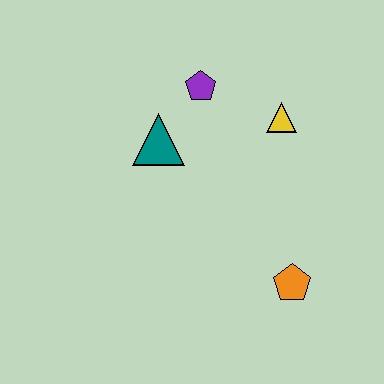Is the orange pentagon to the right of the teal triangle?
Yes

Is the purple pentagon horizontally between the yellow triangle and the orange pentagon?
No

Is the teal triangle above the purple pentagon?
No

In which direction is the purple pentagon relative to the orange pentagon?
The purple pentagon is above the orange pentagon.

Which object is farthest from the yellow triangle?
The orange pentagon is farthest from the yellow triangle.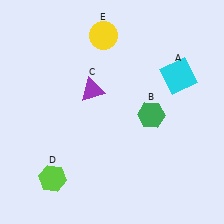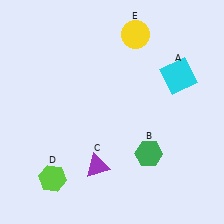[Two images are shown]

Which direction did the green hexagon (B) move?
The green hexagon (B) moved down.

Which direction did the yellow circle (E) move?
The yellow circle (E) moved right.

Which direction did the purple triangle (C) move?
The purple triangle (C) moved down.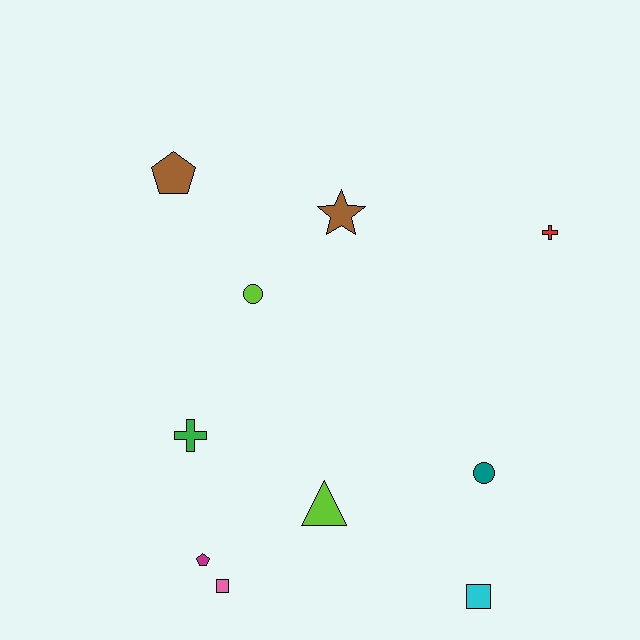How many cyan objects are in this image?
There is 1 cyan object.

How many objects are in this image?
There are 10 objects.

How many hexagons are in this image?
There are no hexagons.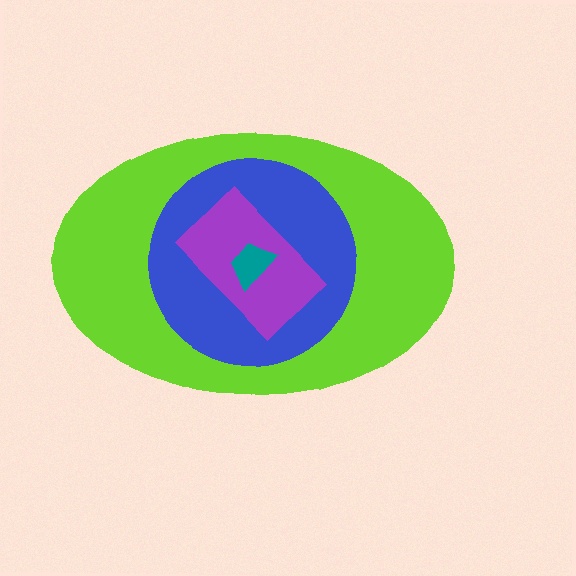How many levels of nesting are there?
4.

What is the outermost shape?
The lime ellipse.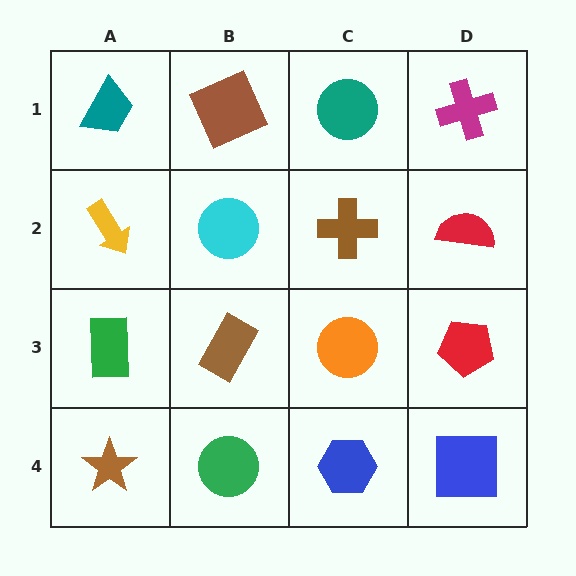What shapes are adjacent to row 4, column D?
A red pentagon (row 3, column D), a blue hexagon (row 4, column C).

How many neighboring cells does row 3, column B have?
4.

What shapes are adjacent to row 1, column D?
A red semicircle (row 2, column D), a teal circle (row 1, column C).